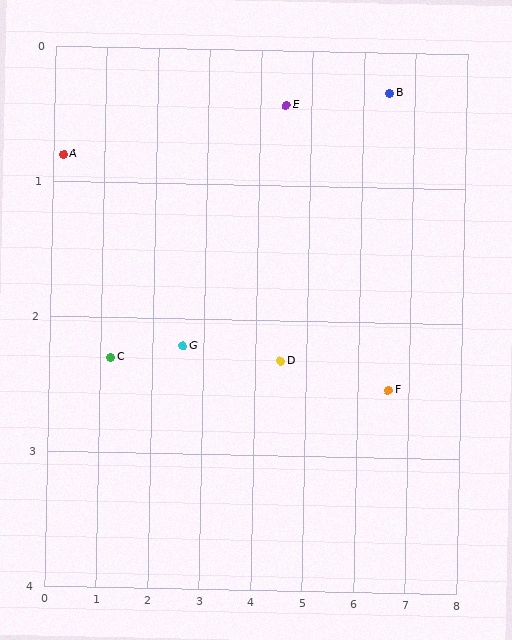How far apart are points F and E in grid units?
Points F and E are about 3.0 grid units apart.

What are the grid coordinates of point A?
Point A is at approximately (0.2, 0.8).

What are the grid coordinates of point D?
Point D is at approximately (4.5, 2.3).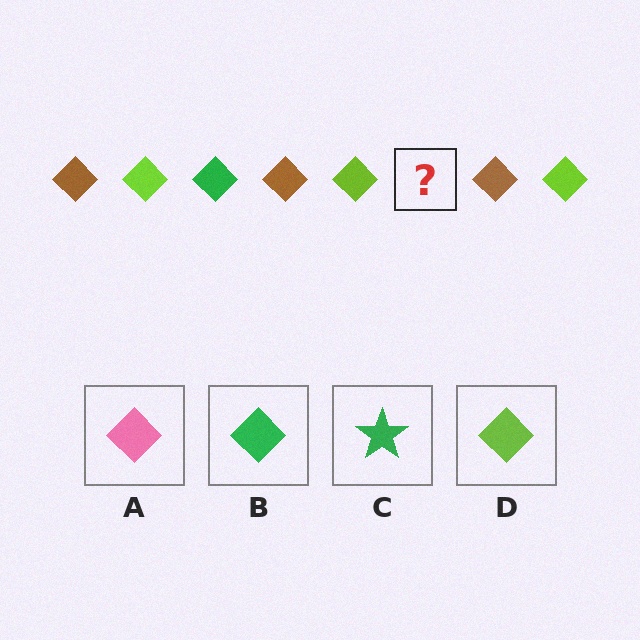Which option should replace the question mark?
Option B.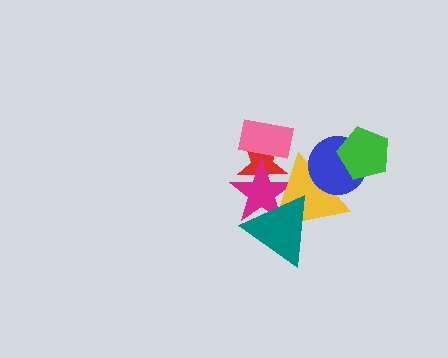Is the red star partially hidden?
Yes, it is partially covered by another shape.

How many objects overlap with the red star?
3 objects overlap with the red star.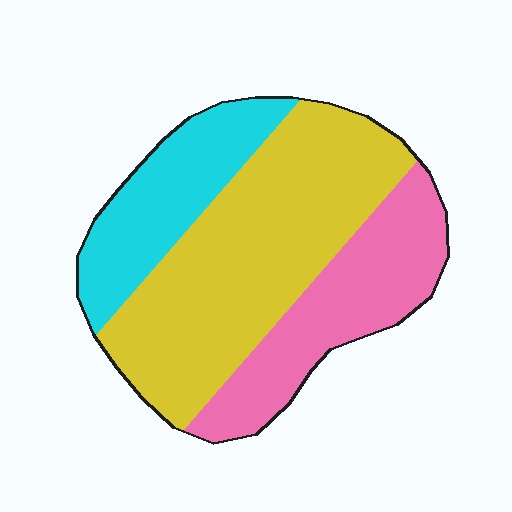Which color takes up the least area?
Cyan, at roughly 20%.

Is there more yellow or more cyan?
Yellow.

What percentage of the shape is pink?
Pink covers roughly 25% of the shape.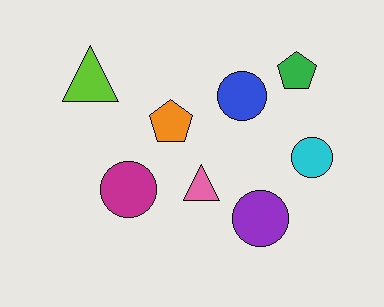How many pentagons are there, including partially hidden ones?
There are 2 pentagons.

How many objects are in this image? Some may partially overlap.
There are 8 objects.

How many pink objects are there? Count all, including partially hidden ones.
There is 1 pink object.